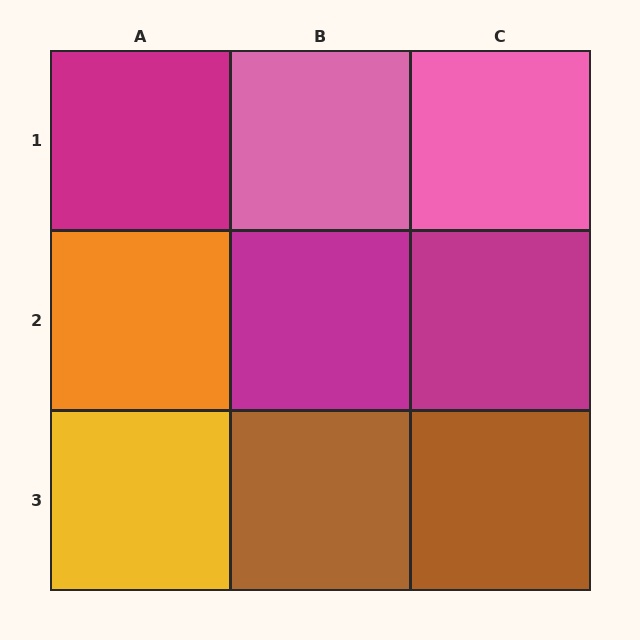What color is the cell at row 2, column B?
Magenta.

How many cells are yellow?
1 cell is yellow.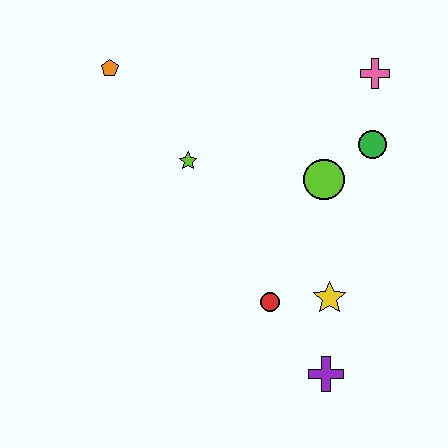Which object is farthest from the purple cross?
The orange pentagon is farthest from the purple cross.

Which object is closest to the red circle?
The yellow star is closest to the red circle.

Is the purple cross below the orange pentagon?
Yes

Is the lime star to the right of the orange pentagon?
Yes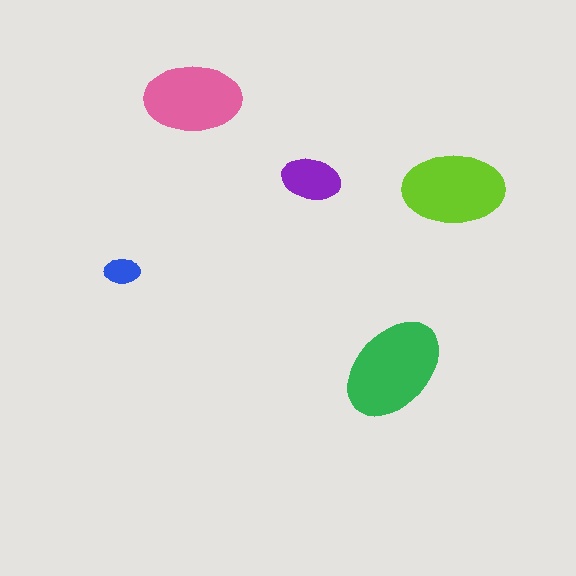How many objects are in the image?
There are 5 objects in the image.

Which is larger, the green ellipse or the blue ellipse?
The green one.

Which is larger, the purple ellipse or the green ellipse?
The green one.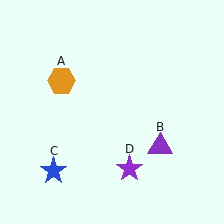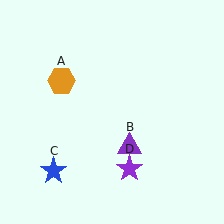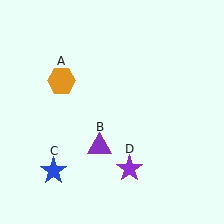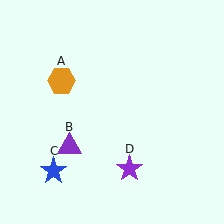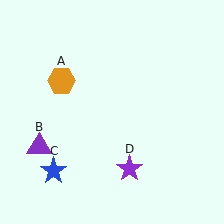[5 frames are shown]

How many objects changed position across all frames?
1 object changed position: purple triangle (object B).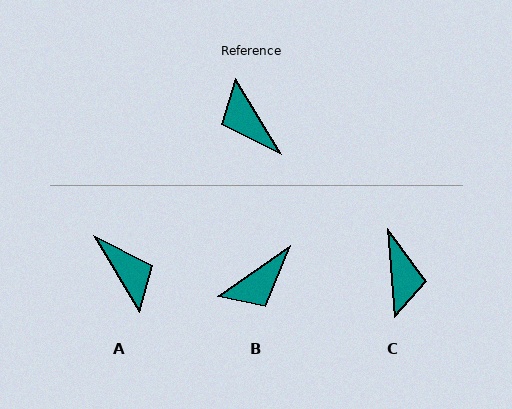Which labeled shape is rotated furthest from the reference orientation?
A, about 180 degrees away.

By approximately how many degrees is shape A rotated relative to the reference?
Approximately 180 degrees counter-clockwise.